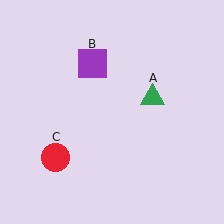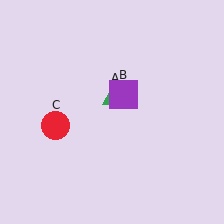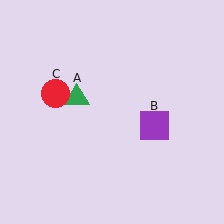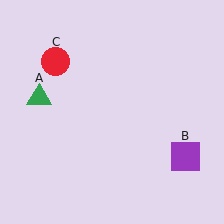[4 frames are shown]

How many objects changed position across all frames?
3 objects changed position: green triangle (object A), purple square (object B), red circle (object C).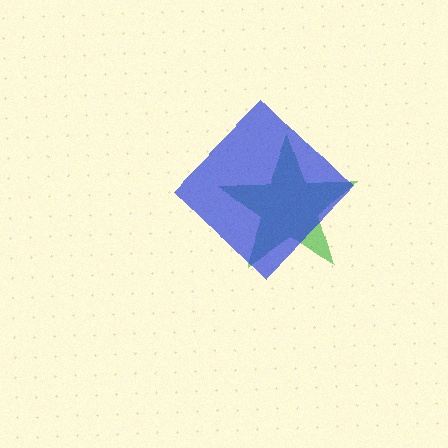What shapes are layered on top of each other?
The layered shapes are: a green star, a blue diamond.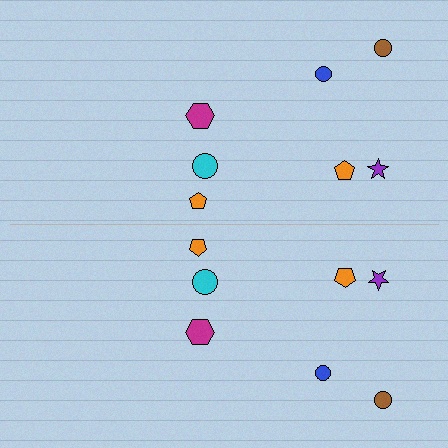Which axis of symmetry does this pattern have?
The pattern has a horizontal axis of symmetry running through the center of the image.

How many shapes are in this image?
There are 14 shapes in this image.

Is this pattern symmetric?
Yes, this pattern has bilateral (reflection) symmetry.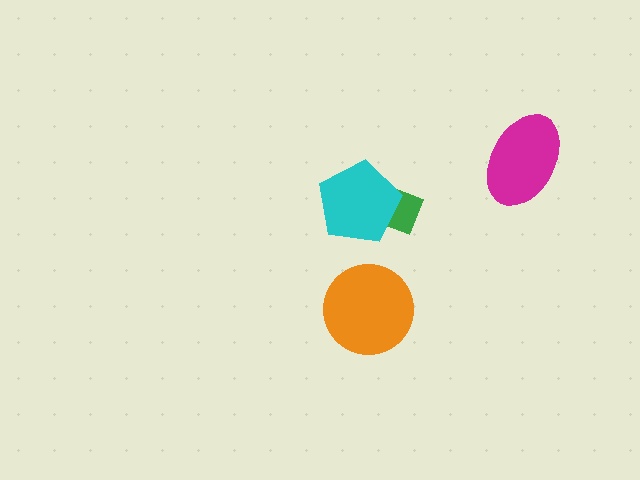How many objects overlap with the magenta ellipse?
0 objects overlap with the magenta ellipse.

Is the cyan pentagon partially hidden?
No, no other shape covers it.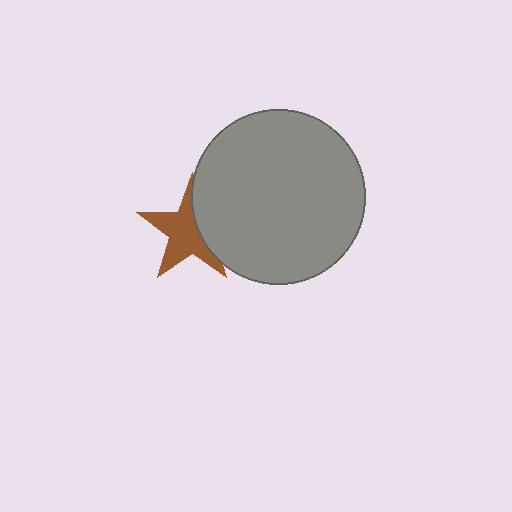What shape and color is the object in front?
The object in front is a gray circle.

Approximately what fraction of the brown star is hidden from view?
Roughly 35% of the brown star is hidden behind the gray circle.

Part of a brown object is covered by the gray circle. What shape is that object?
It is a star.